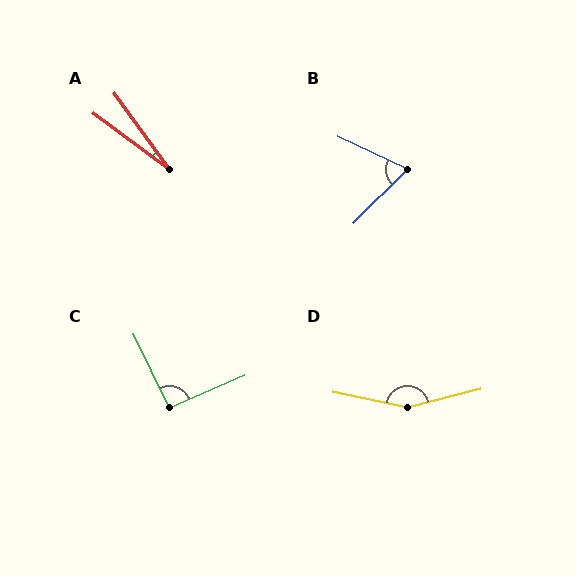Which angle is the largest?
D, at approximately 154 degrees.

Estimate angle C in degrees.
Approximately 93 degrees.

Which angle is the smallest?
A, at approximately 18 degrees.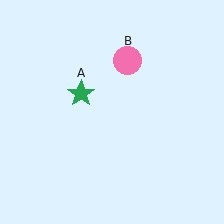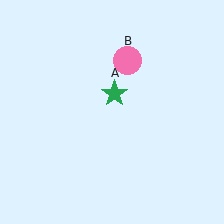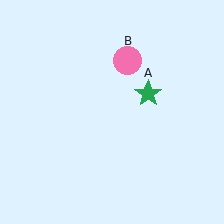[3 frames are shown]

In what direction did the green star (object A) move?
The green star (object A) moved right.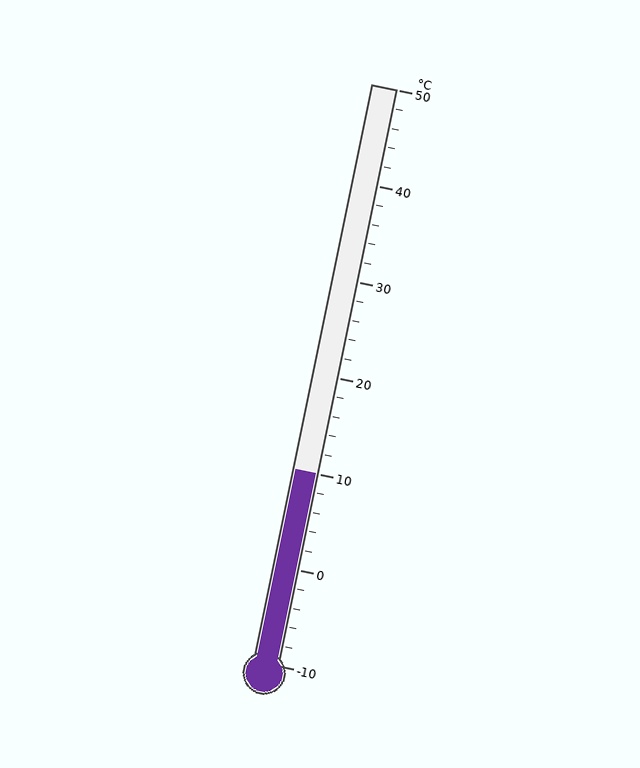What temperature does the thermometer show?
The thermometer shows approximately 10°C.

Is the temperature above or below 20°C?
The temperature is below 20°C.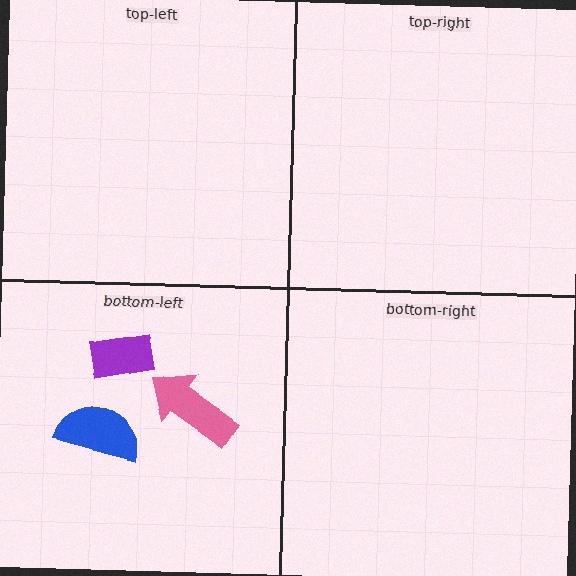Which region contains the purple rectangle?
The bottom-left region.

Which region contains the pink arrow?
The bottom-left region.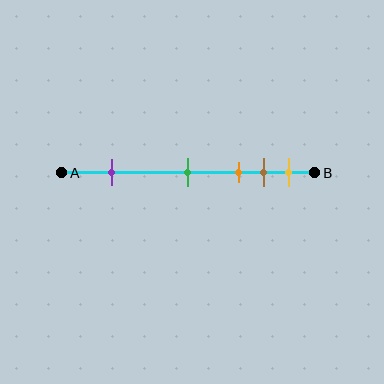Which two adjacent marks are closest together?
The brown and yellow marks are the closest adjacent pair.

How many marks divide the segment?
There are 5 marks dividing the segment.